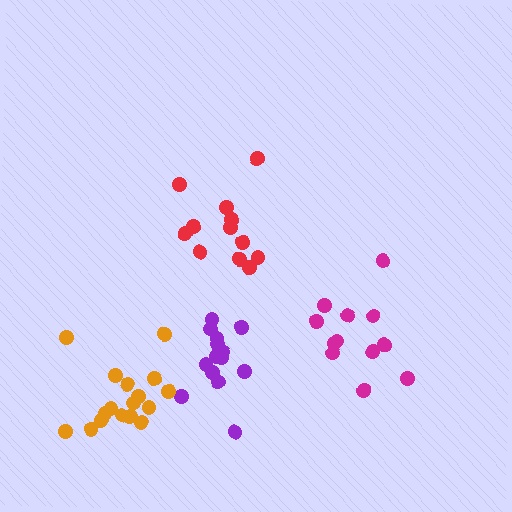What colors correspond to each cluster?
The clusters are colored: magenta, purple, red, orange.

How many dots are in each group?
Group 1: 12 dots, Group 2: 14 dots, Group 3: 12 dots, Group 4: 17 dots (55 total).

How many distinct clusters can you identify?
There are 4 distinct clusters.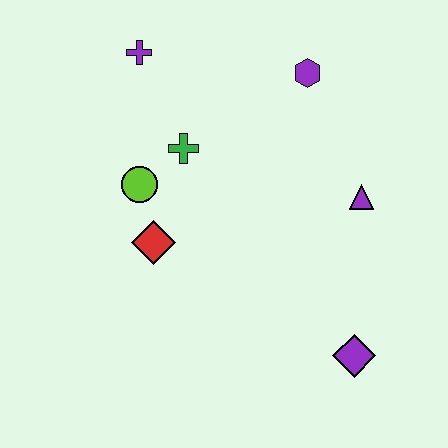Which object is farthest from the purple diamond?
The purple cross is farthest from the purple diamond.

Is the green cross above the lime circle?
Yes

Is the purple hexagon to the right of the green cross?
Yes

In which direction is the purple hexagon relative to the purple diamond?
The purple hexagon is above the purple diamond.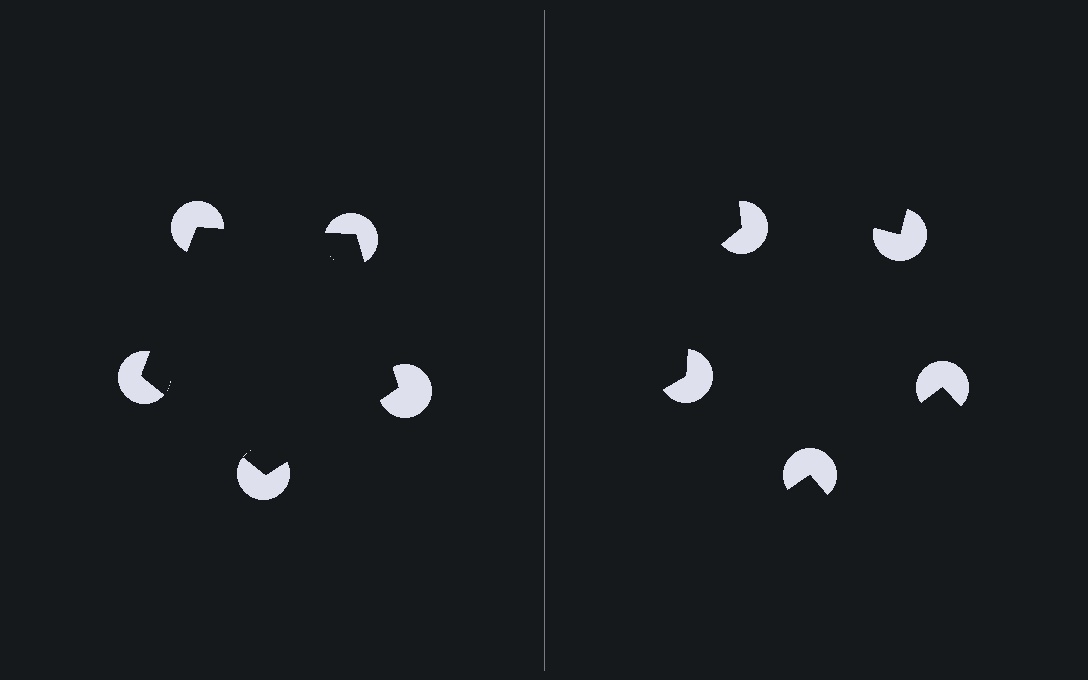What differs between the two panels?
The pac-man discs are positioned identically on both sides; only the wedge orientations differ. On the left they align to a pentagon; on the right they are misaligned.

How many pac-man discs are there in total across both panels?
10 — 5 on each side.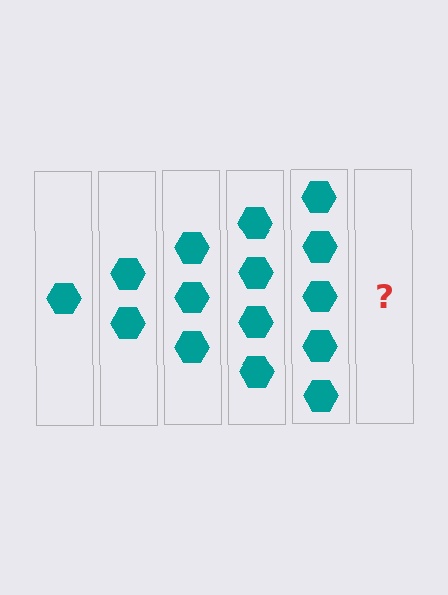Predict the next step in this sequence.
The next step is 6 hexagons.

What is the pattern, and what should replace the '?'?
The pattern is that each step adds one more hexagon. The '?' should be 6 hexagons.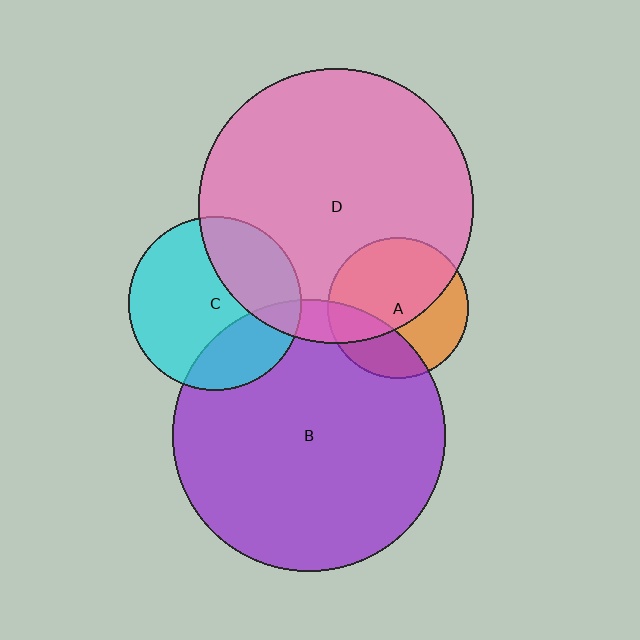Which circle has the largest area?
Circle D (pink).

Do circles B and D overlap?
Yes.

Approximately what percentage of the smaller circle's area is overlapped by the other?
Approximately 5%.